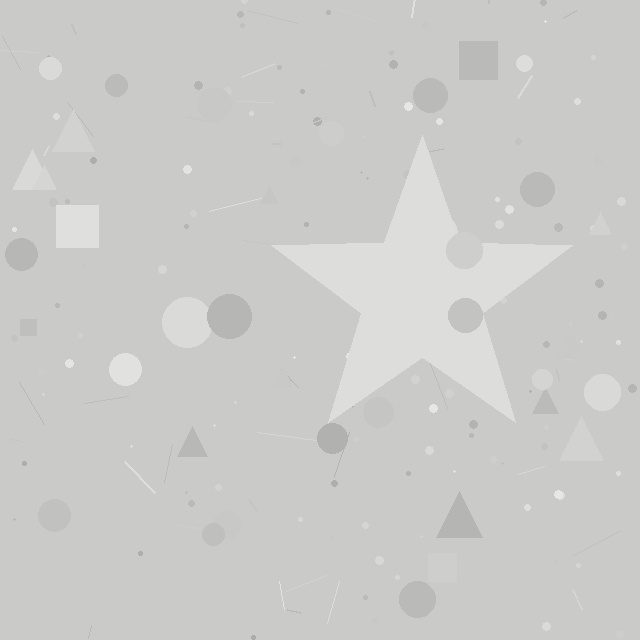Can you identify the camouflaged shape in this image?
The camouflaged shape is a star.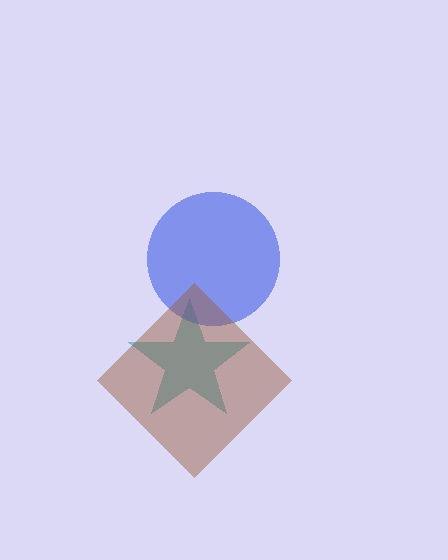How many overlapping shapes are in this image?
There are 3 overlapping shapes in the image.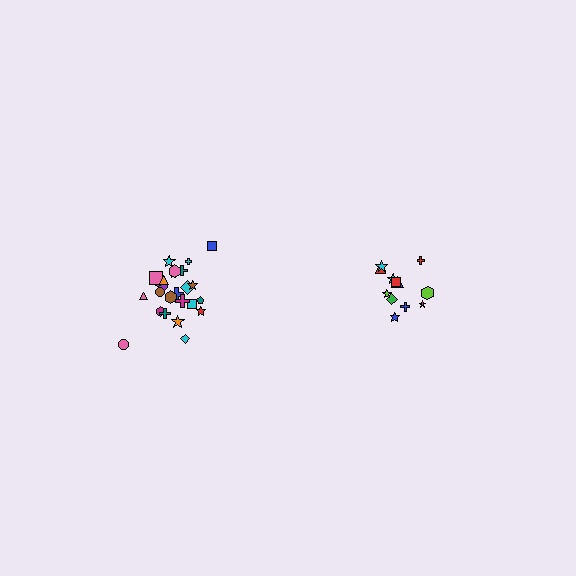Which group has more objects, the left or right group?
The left group.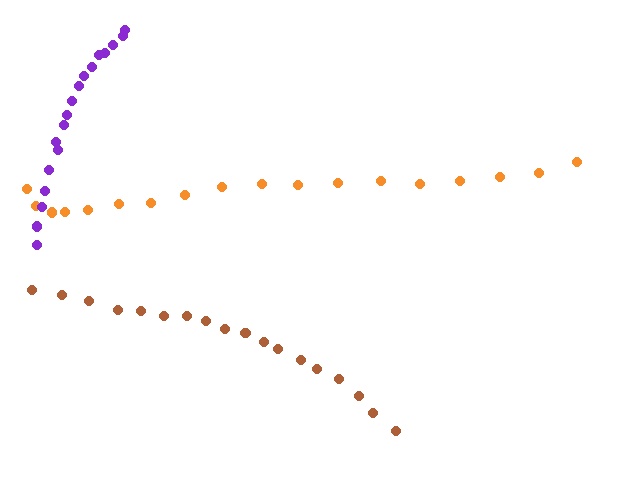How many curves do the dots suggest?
There are 3 distinct paths.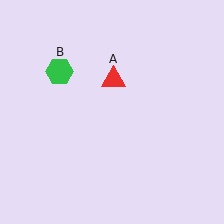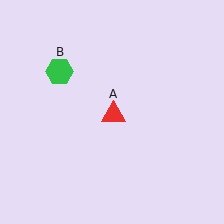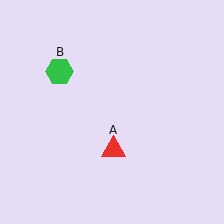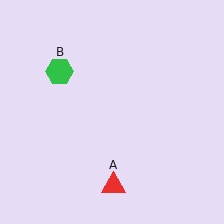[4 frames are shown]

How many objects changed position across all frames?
1 object changed position: red triangle (object A).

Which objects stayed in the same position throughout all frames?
Green hexagon (object B) remained stationary.